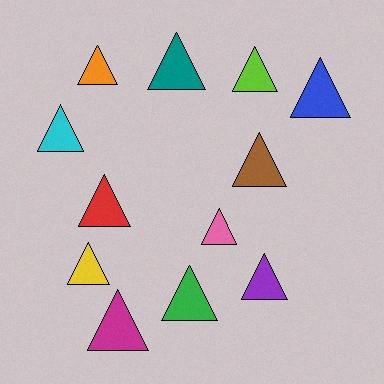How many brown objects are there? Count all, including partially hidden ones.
There is 1 brown object.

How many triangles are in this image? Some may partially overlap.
There are 12 triangles.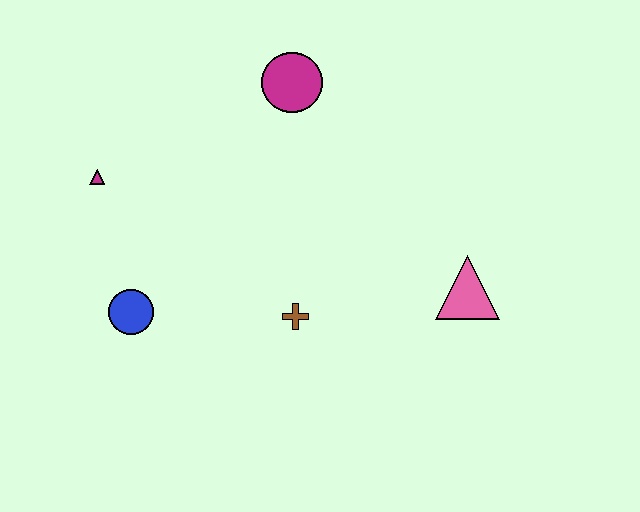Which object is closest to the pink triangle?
The brown cross is closest to the pink triangle.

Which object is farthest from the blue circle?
The pink triangle is farthest from the blue circle.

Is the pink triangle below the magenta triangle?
Yes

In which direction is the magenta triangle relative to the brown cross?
The magenta triangle is to the left of the brown cross.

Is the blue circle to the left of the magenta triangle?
No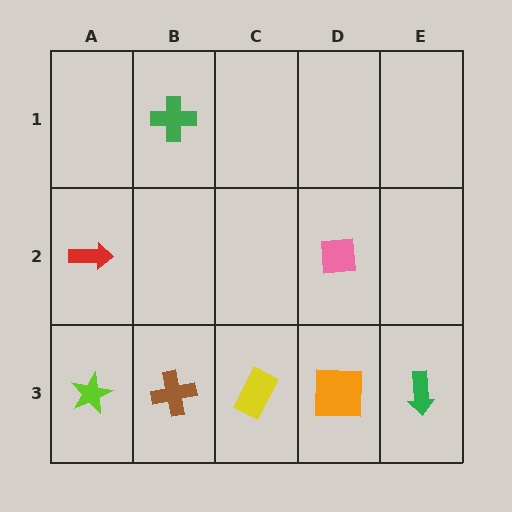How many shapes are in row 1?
1 shape.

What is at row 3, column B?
A brown cross.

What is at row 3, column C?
A yellow rectangle.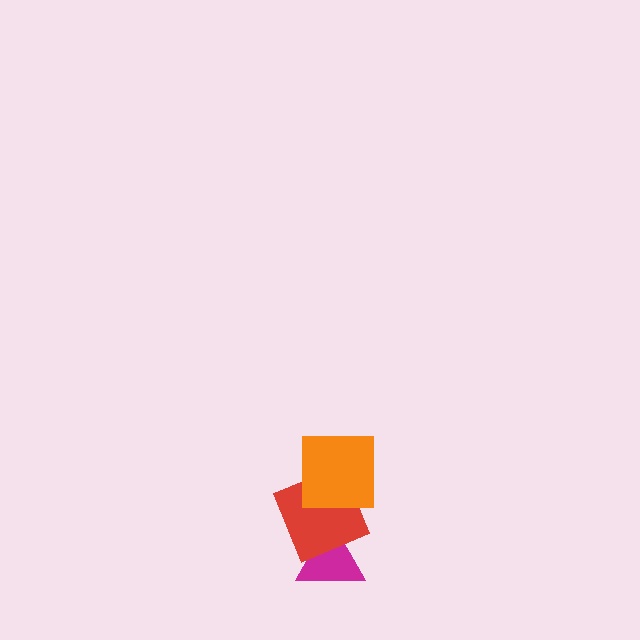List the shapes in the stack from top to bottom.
From top to bottom: the orange square, the red square, the magenta triangle.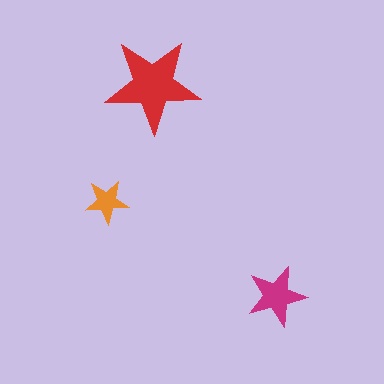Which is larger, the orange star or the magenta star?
The magenta one.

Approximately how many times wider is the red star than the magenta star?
About 1.5 times wider.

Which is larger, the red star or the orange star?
The red one.